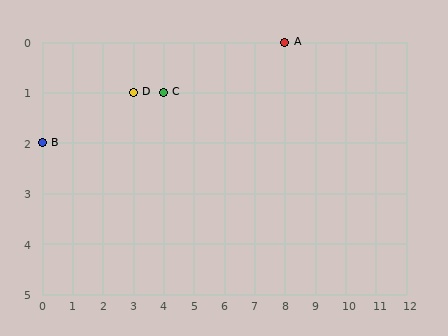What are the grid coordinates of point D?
Point D is at grid coordinates (3, 1).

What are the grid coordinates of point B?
Point B is at grid coordinates (0, 2).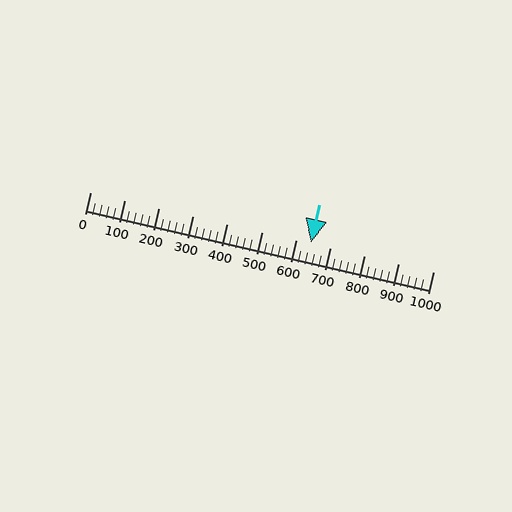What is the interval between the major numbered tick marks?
The major tick marks are spaced 100 units apart.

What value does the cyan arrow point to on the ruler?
The cyan arrow points to approximately 644.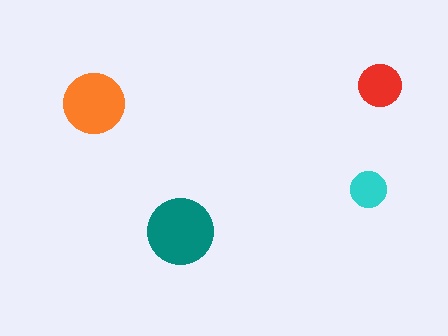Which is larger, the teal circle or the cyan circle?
The teal one.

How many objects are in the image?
There are 4 objects in the image.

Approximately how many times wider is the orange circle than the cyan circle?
About 1.5 times wider.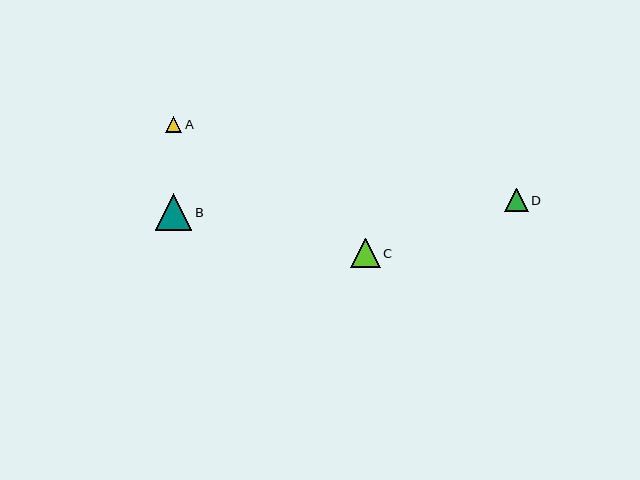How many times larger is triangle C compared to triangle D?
Triangle C is approximately 1.3 times the size of triangle D.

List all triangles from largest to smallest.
From largest to smallest: B, C, D, A.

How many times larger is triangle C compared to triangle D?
Triangle C is approximately 1.3 times the size of triangle D.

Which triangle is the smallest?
Triangle A is the smallest with a size of approximately 16 pixels.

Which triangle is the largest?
Triangle B is the largest with a size of approximately 37 pixels.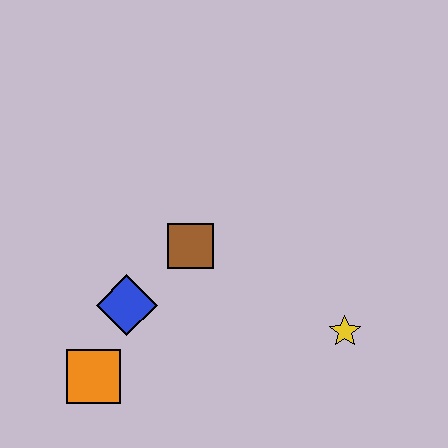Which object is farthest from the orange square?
The yellow star is farthest from the orange square.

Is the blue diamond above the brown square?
No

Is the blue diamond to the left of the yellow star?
Yes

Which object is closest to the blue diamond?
The orange square is closest to the blue diamond.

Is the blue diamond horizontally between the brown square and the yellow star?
No